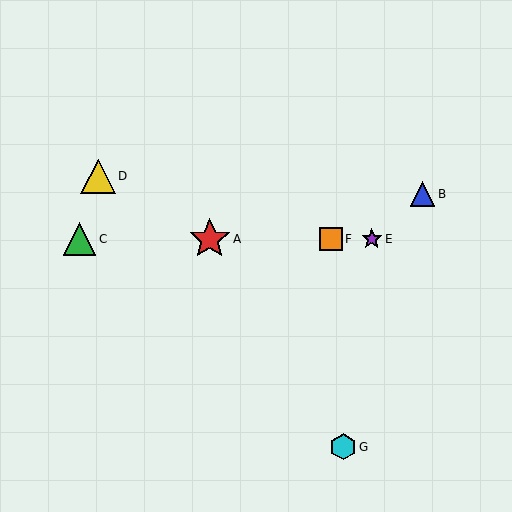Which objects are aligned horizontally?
Objects A, C, E, F are aligned horizontally.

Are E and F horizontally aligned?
Yes, both are at y≈239.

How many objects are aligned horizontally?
4 objects (A, C, E, F) are aligned horizontally.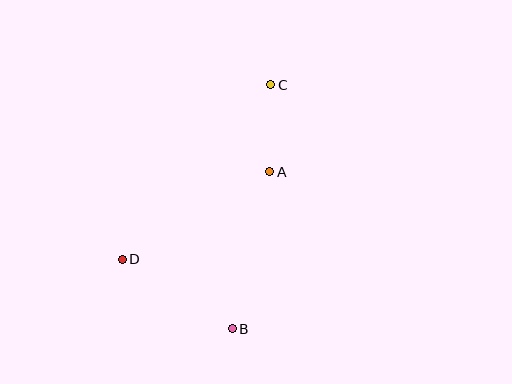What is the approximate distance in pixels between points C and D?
The distance between C and D is approximately 229 pixels.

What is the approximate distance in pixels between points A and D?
The distance between A and D is approximately 172 pixels.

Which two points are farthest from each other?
Points B and C are farthest from each other.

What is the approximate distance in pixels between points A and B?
The distance between A and B is approximately 161 pixels.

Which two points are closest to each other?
Points A and C are closest to each other.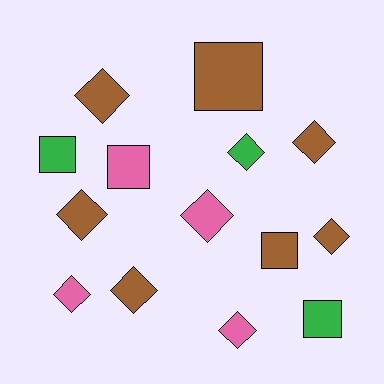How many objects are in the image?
There are 14 objects.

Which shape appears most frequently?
Diamond, with 9 objects.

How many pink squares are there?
There is 1 pink square.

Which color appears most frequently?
Brown, with 7 objects.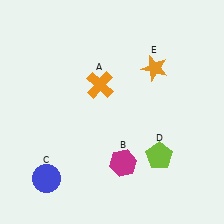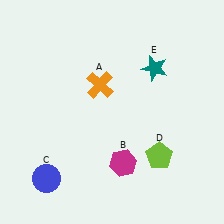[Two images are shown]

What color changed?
The star (E) changed from orange in Image 1 to teal in Image 2.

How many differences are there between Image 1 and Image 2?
There is 1 difference between the two images.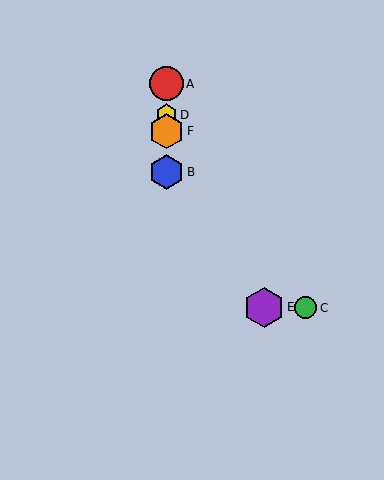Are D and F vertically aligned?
Yes, both are at x≈166.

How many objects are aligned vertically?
4 objects (A, B, D, F) are aligned vertically.